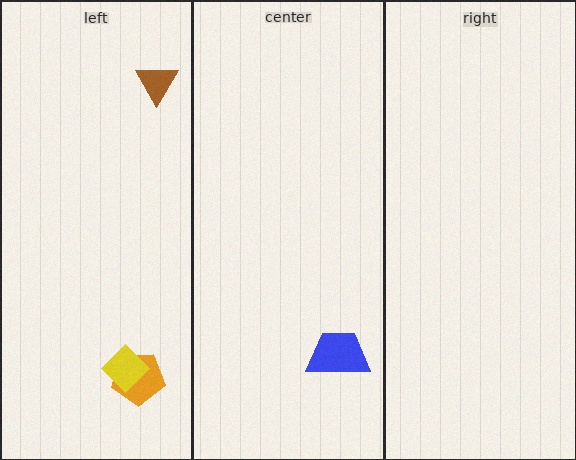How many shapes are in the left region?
3.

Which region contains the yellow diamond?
The left region.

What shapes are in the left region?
The brown triangle, the orange pentagon, the yellow diamond.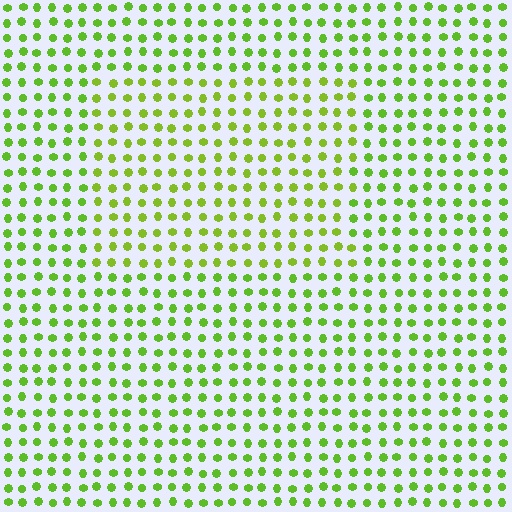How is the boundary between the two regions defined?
The boundary is defined purely by a slight shift in hue (about 15 degrees). Spacing, size, and orientation are identical on both sides.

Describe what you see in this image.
The image is filled with small lime elements in a uniform arrangement. A rectangle-shaped region is visible where the elements are tinted to a slightly different hue, forming a subtle color boundary.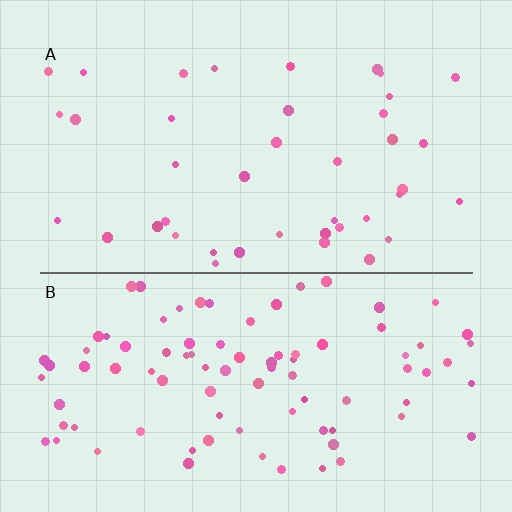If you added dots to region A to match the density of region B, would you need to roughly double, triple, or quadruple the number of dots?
Approximately double.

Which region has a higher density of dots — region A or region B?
B (the bottom).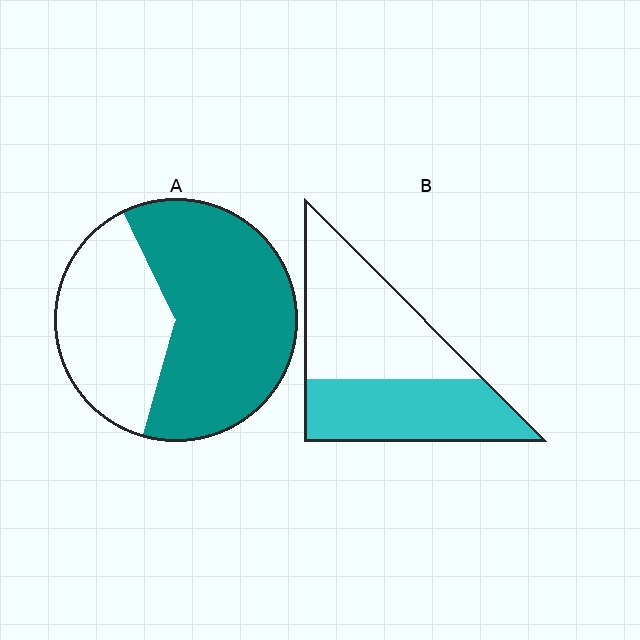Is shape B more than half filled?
No.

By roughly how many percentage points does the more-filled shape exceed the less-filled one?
By roughly 15 percentage points (A over B).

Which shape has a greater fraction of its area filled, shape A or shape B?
Shape A.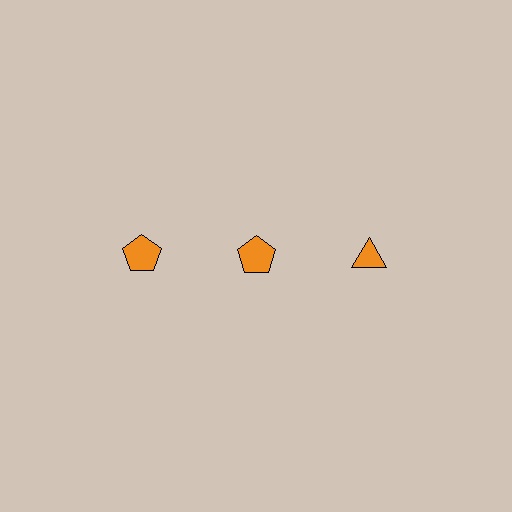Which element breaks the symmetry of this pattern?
The orange triangle in the top row, center column breaks the symmetry. All other shapes are orange pentagons.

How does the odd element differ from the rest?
It has a different shape: triangle instead of pentagon.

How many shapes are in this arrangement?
There are 3 shapes arranged in a grid pattern.